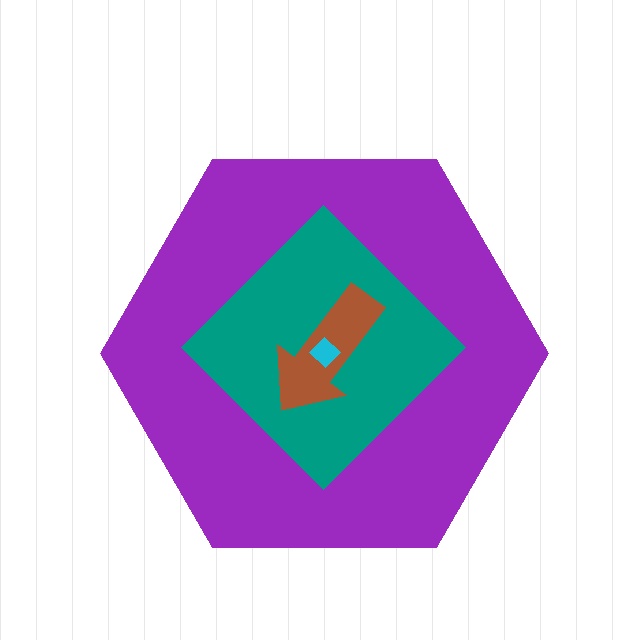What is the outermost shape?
The purple hexagon.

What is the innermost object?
The cyan diamond.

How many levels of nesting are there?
4.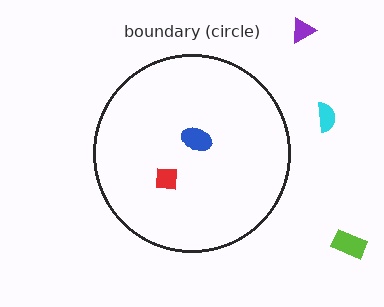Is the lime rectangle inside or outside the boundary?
Outside.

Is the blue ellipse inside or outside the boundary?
Inside.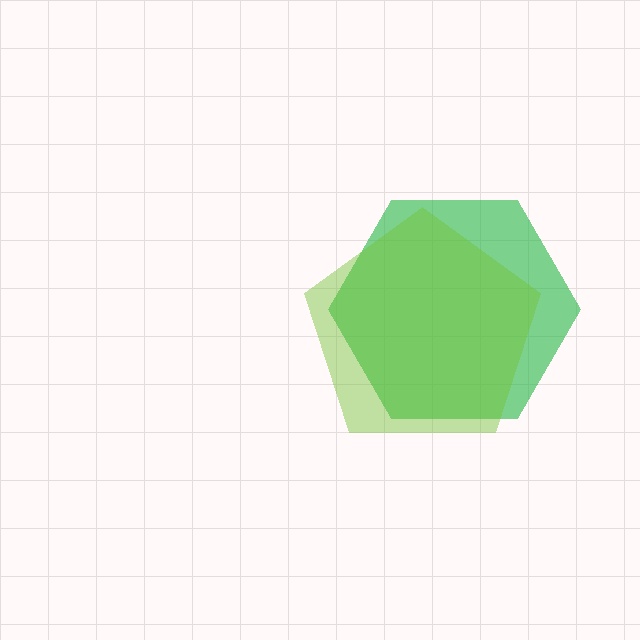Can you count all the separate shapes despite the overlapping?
Yes, there are 2 separate shapes.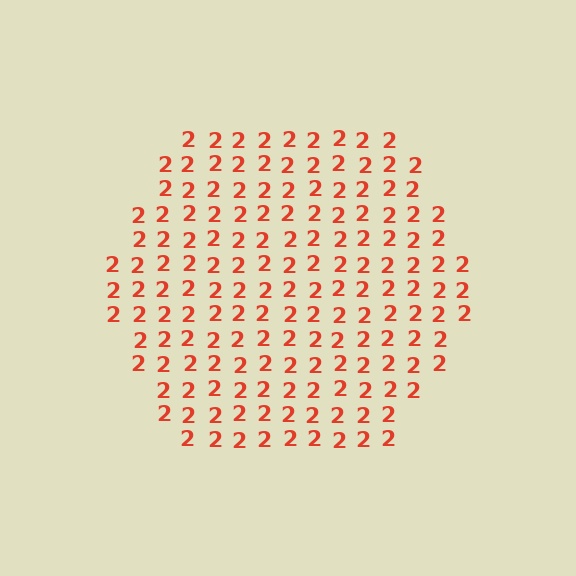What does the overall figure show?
The overall figure shows a hexagon.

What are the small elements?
The small elements are digit 2's.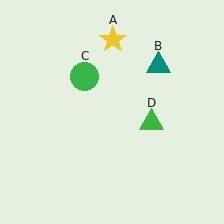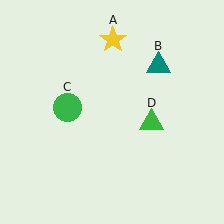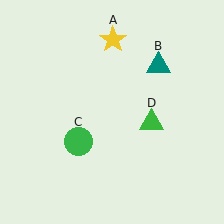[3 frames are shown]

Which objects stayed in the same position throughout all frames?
Yellow star (object A) and teal triangle (object B) and green triangle (object D) remained stationary.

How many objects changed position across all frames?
1 object changed position: green circle (object C).